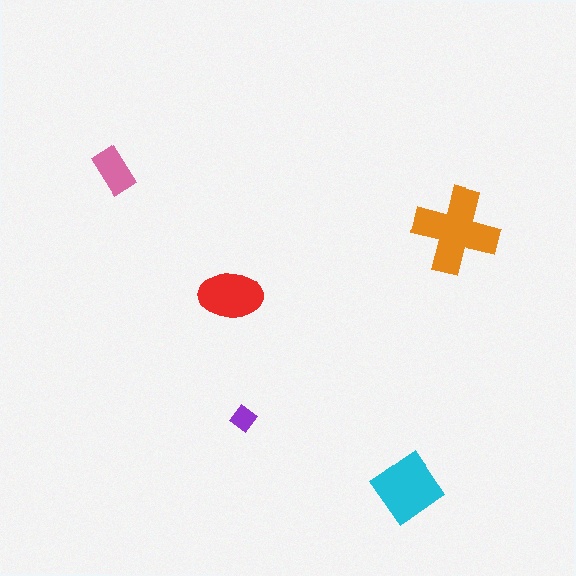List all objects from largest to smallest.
The orange cross, the cyan diamond, the red ellipse, the pink rectangle, the purple diamond.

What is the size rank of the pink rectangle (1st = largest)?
4th.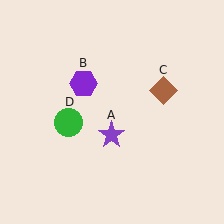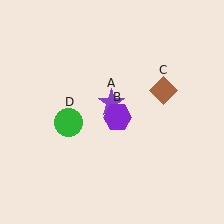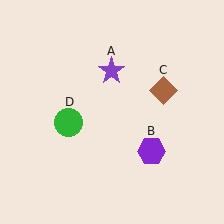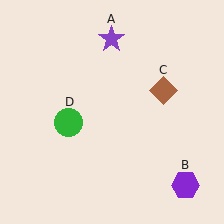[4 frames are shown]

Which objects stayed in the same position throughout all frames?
Brown diamond (object C) and green circle (object D) remained stationary.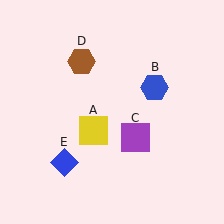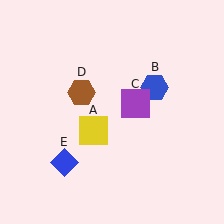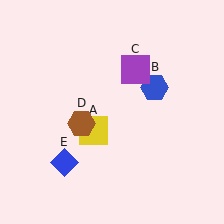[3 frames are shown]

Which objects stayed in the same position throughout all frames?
Yellow square (object A) and blue hexagon (object B) and blue diamond (object E) remained stationary.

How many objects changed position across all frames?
2 objects changed position: purple square (object C), brown hexagon (object D).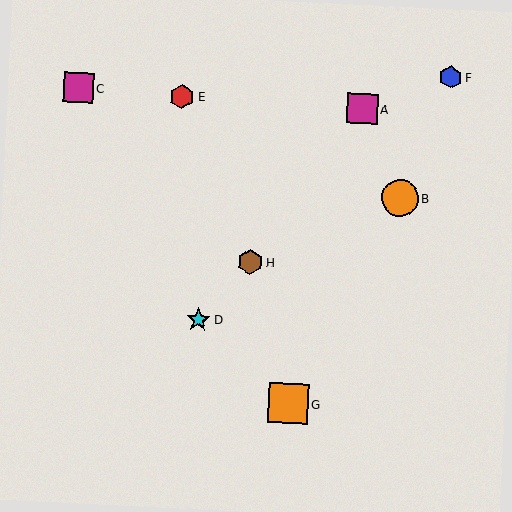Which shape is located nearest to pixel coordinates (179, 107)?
The red hexagon (labeled E) at (182, 97) is nearest to that location.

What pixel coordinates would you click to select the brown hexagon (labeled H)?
Click at (250, 262) to select the brown hexagon H.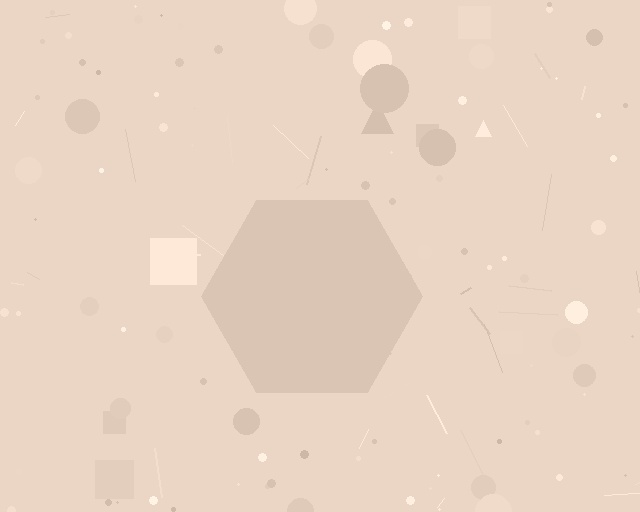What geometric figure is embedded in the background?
A hexagon is embedded in the background.